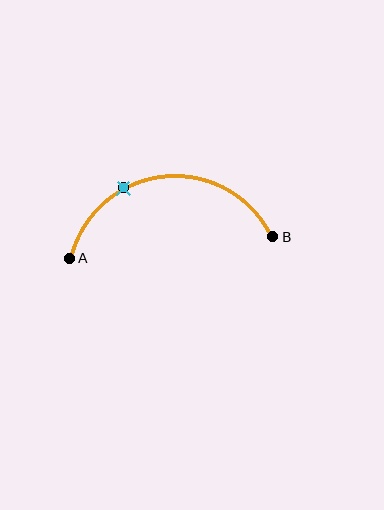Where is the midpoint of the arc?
The arc midpoint is the point on the curve farthest from the straight line joining A and B. It sits above that line.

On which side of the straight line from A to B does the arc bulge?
The arc bulges above the straight line connecting A and B.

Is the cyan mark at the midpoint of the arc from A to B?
No. The cyan mark lies on the arc but is closer to endpoint A. The arc midpoint would be at the point on the curve equidistant along the arc from both A and B.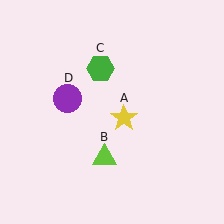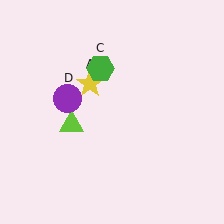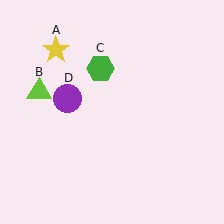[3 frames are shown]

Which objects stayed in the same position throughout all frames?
Green hexagon (object C) and purple circle (object D) remained stationary.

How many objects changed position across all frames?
2 objects changed position: yellow star (object A), lime triangle (object B).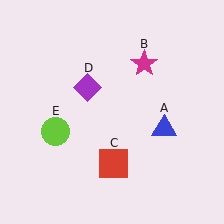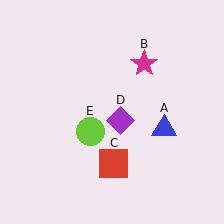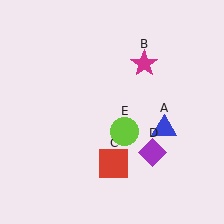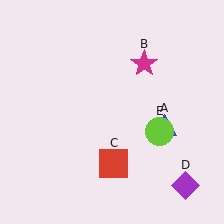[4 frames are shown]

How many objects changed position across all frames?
2 objects changed position: purple diamond (object D), lime circle (object E).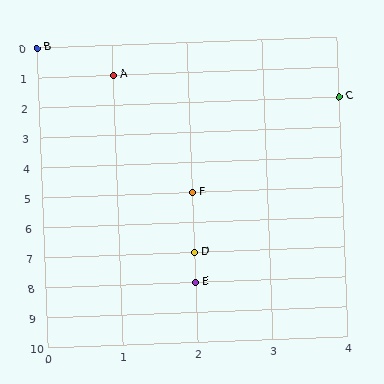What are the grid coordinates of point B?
Point B is at grid coordinates (0, 0).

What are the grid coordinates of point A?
Point A is at grid coordinates (1, 1).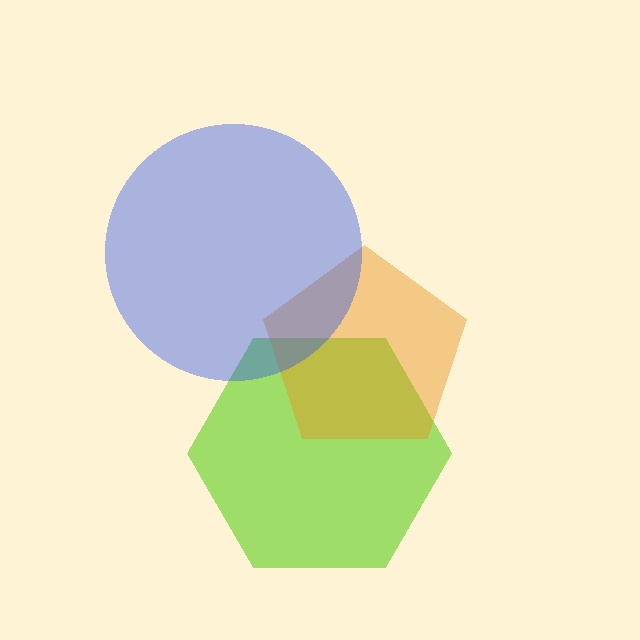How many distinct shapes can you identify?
There are 3 distinct shapes: a lime hexagon, an orange pentagon, a blue circle.